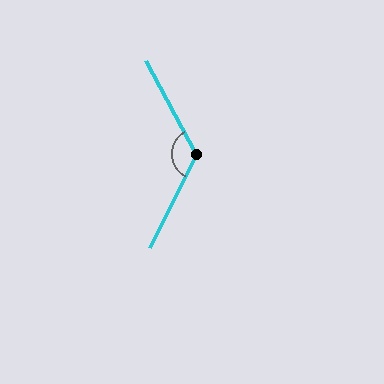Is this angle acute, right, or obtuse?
It is obtuse.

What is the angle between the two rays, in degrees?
Approximately 125 degrees.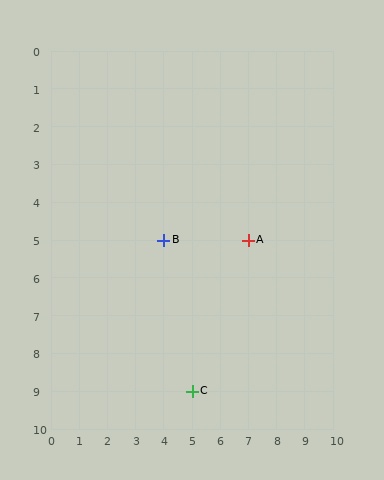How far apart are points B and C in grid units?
Points B and C are 1 column and 4 rows apart (about 4.1 grid units diagonally).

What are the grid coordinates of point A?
Point A is at grid coordinates (7, 5).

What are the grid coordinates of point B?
Point B is at grid coordinates (4, 5).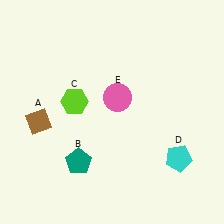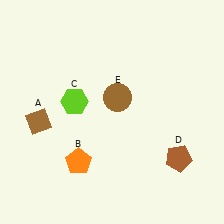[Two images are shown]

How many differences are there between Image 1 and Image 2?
There are 3 differences between the two images.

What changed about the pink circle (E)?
In Image 1, E is pink. In Image 2, it changed to brown.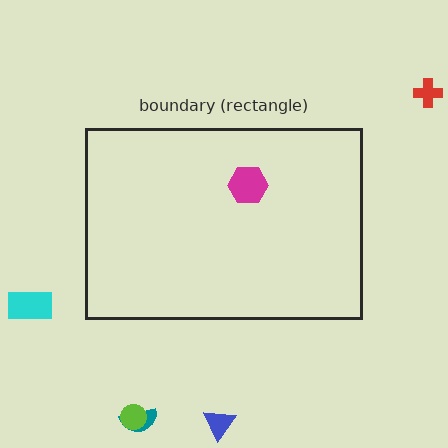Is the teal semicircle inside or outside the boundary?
Outside.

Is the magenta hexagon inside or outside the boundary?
Inside.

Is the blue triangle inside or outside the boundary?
Outside.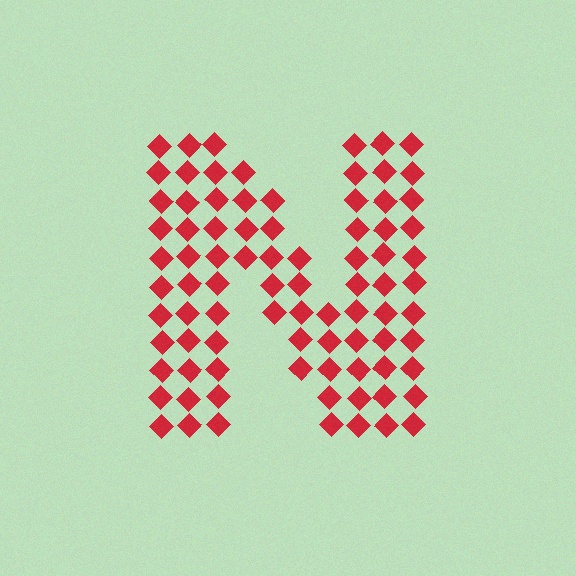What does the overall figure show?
The overall figure shows the letter N.